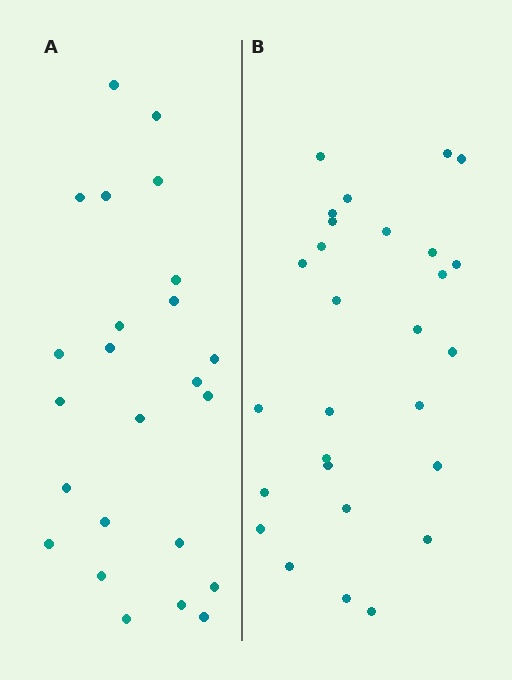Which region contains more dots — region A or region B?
Region B (the right region) has more dots.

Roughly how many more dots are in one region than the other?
Region B has about 4 more dots than region A.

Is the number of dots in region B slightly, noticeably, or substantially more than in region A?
Region B has only slightly more — the two regions are fairly close. The ratio is roughly 1.2 to 1.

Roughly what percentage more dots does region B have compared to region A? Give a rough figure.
About 15% more.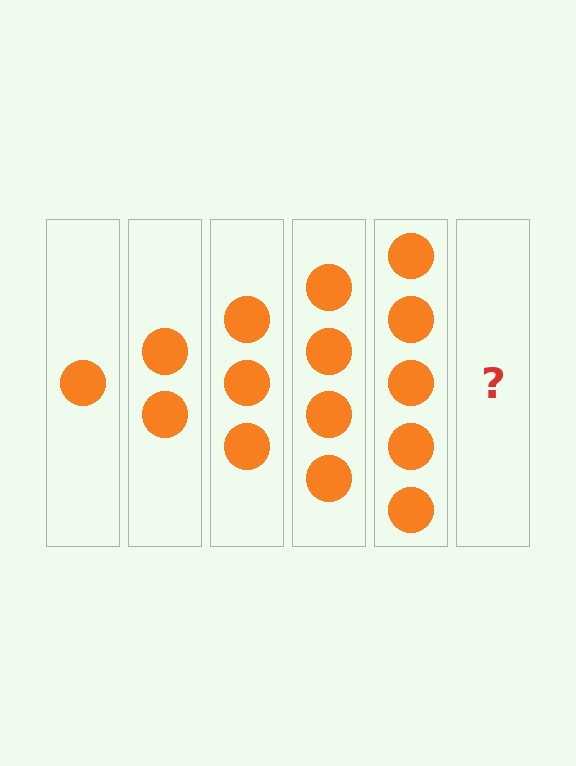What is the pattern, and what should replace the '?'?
The pattern is that each step adds one more circle. The '?' should be 6 circles.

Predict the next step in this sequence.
The next step is 6 circles.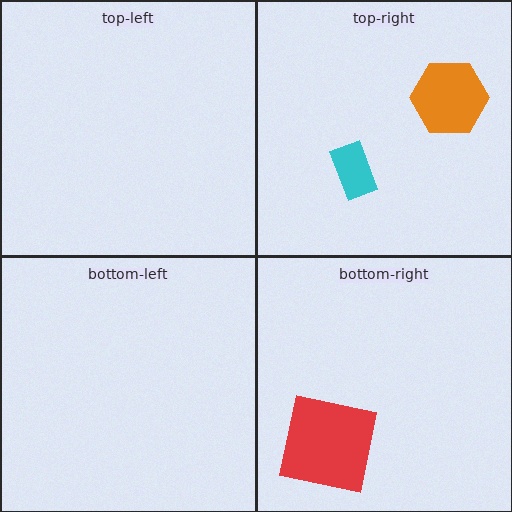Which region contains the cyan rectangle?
The top-right region.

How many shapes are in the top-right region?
2.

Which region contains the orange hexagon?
The top-right region.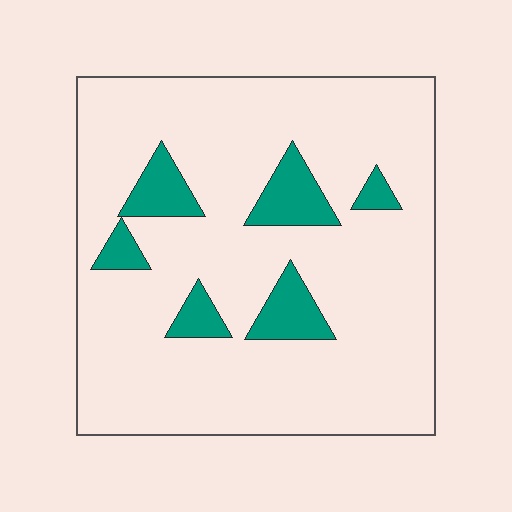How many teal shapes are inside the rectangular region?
6.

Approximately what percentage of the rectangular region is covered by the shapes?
Approximately 15%.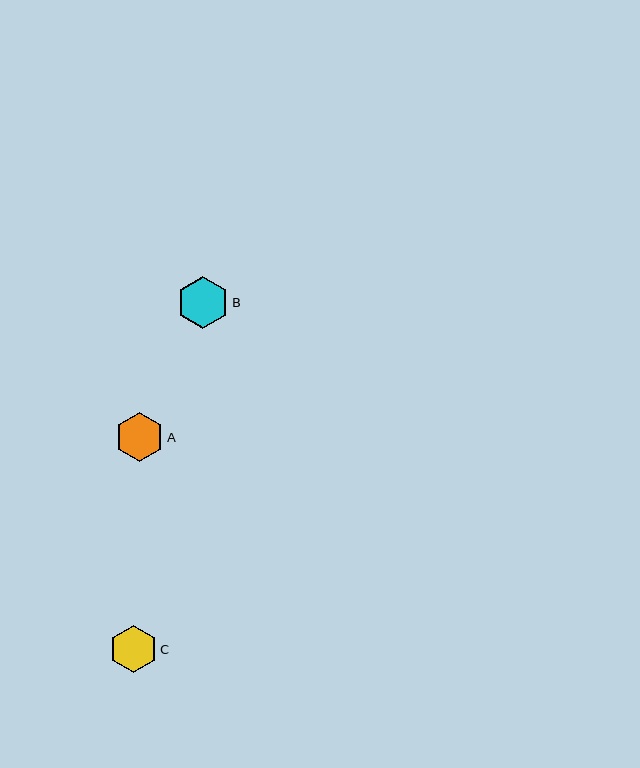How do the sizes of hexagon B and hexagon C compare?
Hexagon B and hexagon C are approximately the same size.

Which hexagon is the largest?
Hexagon B is the largest with a size of approximately 51 pixels.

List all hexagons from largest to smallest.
From largest to smallest: B, A, C.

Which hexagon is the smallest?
Hexagon C is the smallest with a size of approximately 48 pixels.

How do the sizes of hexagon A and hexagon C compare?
Hexagon A and hexagon C are approximately the same size.